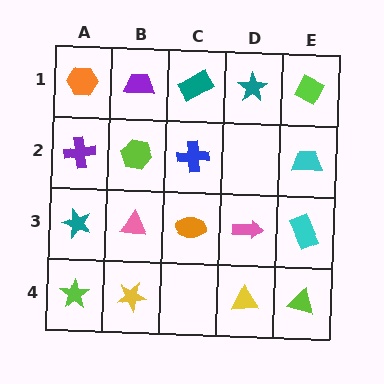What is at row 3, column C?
An orange ellipse.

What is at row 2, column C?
A blue cross.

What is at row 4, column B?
A yellow star.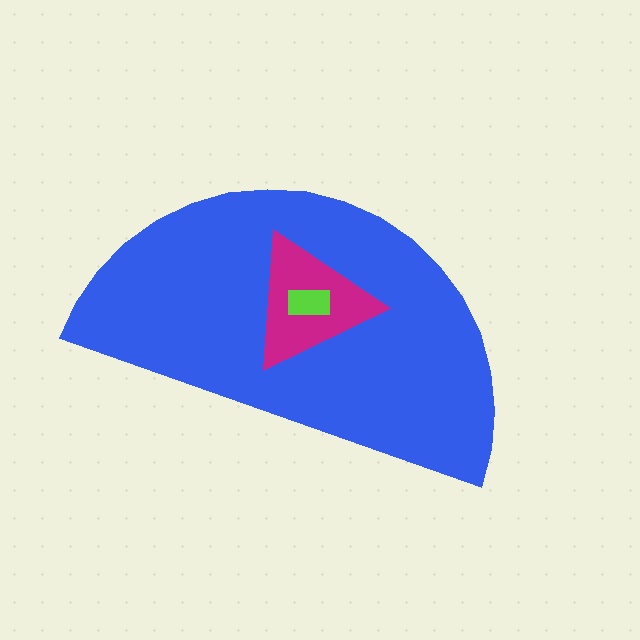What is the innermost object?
The lime rectangle.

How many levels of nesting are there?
3.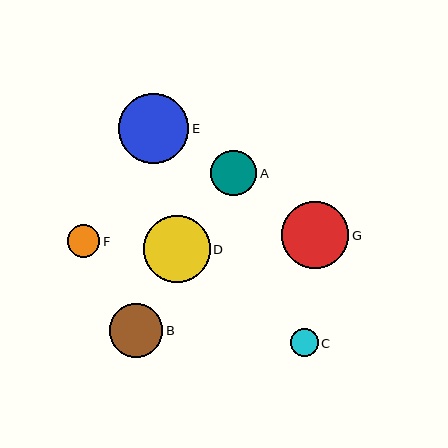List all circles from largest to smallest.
From largest to smallest: E, D, G, B, A, F, C.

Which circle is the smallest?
Circle C is the smallest with a size of approximately 28 pixels.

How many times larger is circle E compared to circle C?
Circle E is approximately 2.5 times the size of circle C.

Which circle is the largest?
Circle E is the largest with a size of approximately 70 pixels.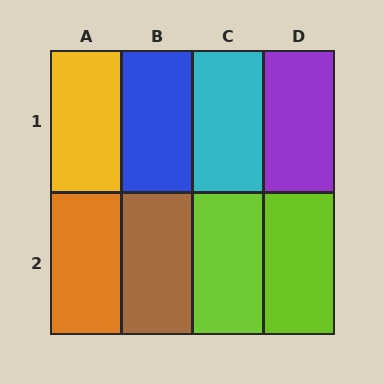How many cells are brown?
1 cell is brown.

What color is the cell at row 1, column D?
Purple.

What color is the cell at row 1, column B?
Blue.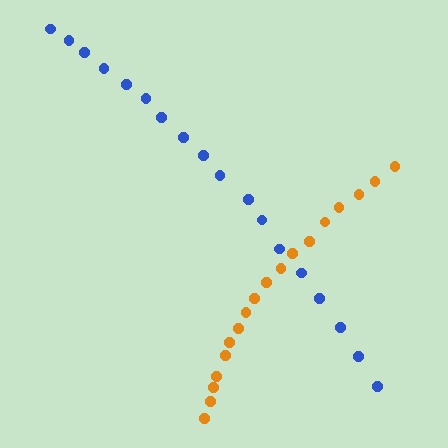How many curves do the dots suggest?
There are 2 distinct paths.